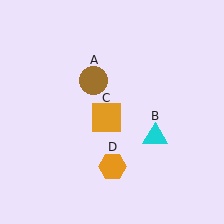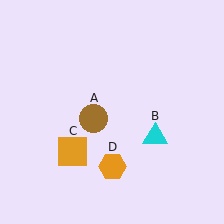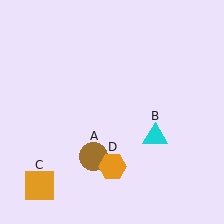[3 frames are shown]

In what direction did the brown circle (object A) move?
The brown circle (object A) moved down.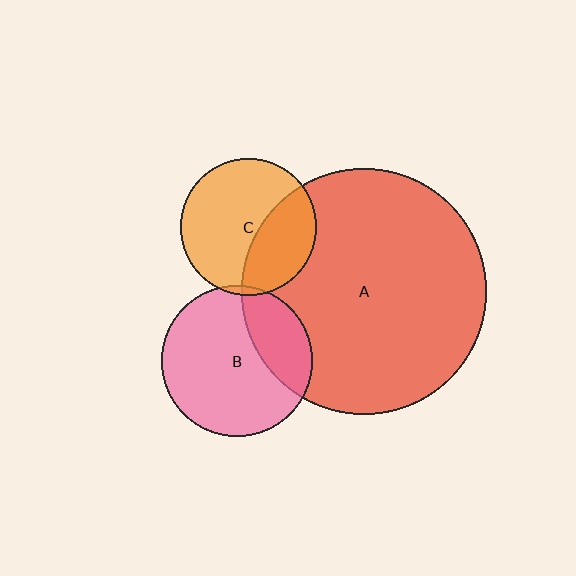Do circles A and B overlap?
Yes.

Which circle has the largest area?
Circle A (red).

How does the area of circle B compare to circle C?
Approximately 1.2 times.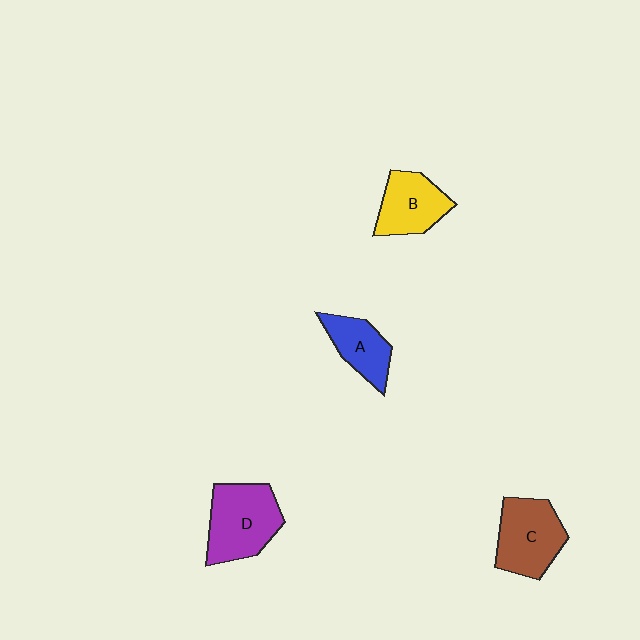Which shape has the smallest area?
Shape A (blue).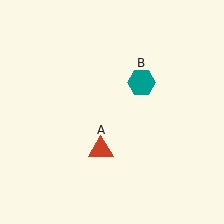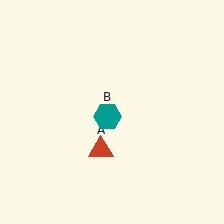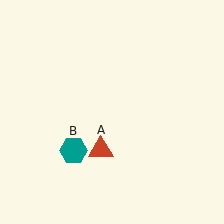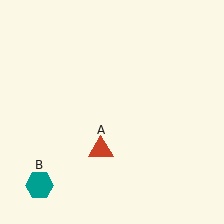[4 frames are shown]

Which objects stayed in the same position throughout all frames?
Red triangle (object A) remained stationary.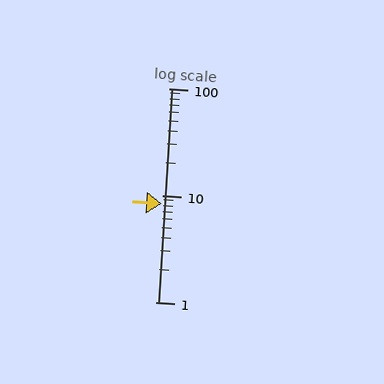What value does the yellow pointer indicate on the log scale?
The pointer indicates approximately 8.4.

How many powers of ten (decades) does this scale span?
The scale spans 2 decades, from 1 to 100.